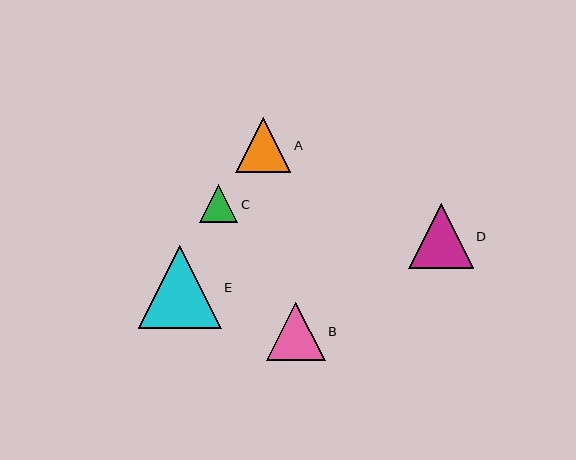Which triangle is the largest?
Triangle E is the largest with a size of approximately 83 pixels.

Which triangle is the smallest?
Triangle C is the smallest with a size of approximately 38 pixels.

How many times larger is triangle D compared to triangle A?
Triangle D is approximately 1.2 times the size of triangle A.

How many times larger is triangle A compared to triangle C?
Triangle A is approximately 1.4 times the size of triangle C.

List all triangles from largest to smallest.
From largest to smallest: E, D, B, A, C.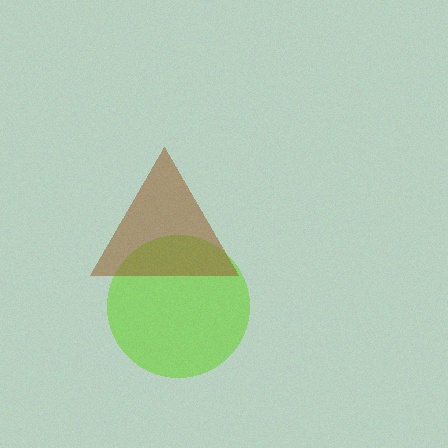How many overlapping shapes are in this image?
There are 2 overlapping shapes in the image.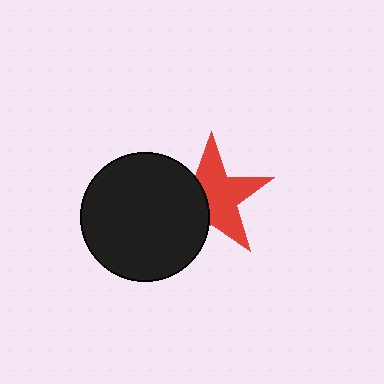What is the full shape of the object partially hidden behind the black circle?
The partially hidden object is a red star.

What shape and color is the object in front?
The object in front is a black circle.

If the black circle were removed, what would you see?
You would see the complete red star.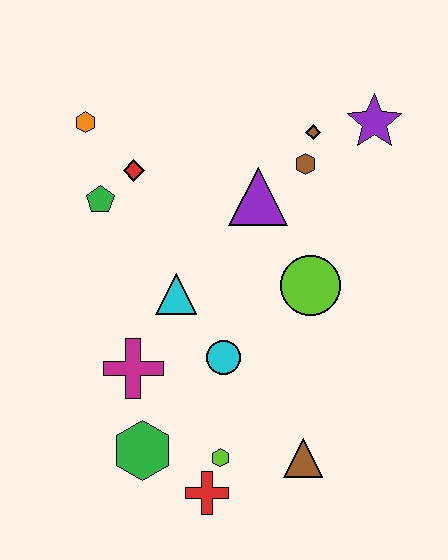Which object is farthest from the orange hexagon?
The brown triangle is farthest from the orange hexagon.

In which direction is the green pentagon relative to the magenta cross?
The green pentagon is above the magenta cross.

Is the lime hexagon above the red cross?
Yes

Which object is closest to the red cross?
The lime hexagon is closest to the red cross.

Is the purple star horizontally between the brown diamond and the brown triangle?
No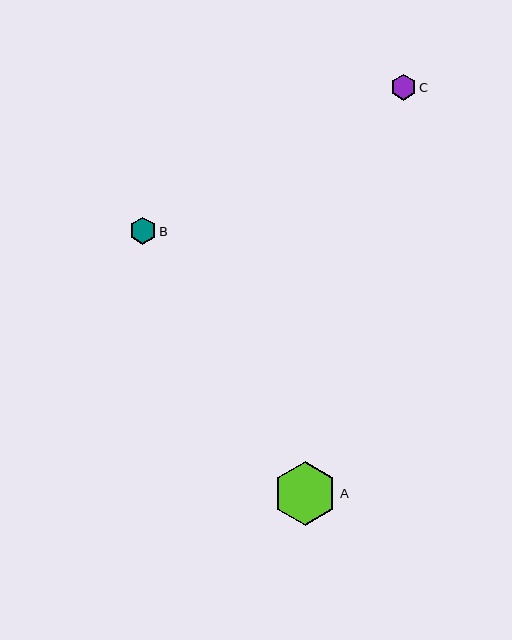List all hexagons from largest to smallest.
From largest to smallest: A, B, C.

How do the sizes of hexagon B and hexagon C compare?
Hexagon B and hexagon C are approximately the same size.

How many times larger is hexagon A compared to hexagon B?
Hexagon A is approximately 2.4 times the size of hexagon B.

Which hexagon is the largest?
Hexagon A is the largest with a size of approximately 63 pixels.